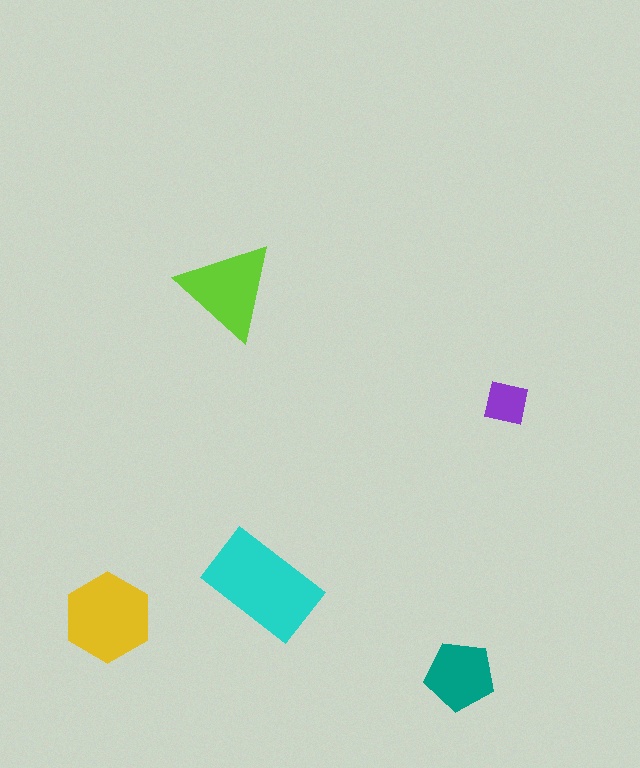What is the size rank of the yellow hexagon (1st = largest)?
2nd.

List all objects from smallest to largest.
The purple square, the teal pentagon, the lime triangle, the yellow hexagon, the cyan rectangle.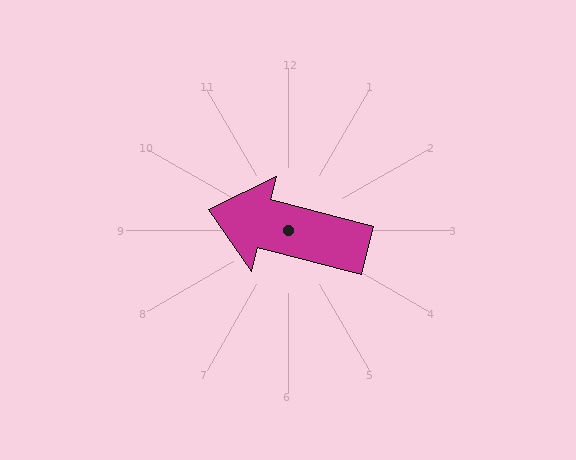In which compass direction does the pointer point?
West.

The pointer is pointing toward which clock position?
Roughly 9 o'clock.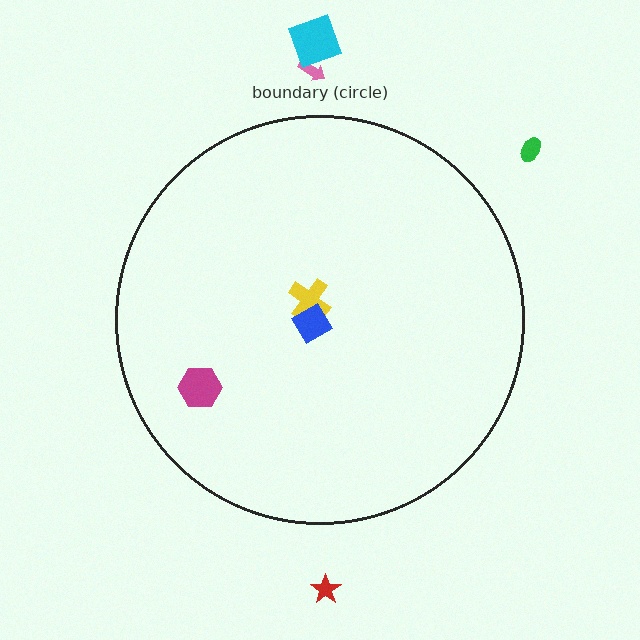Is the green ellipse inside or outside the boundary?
Outside.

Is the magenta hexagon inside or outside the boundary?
Inside.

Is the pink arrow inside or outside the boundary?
Outside.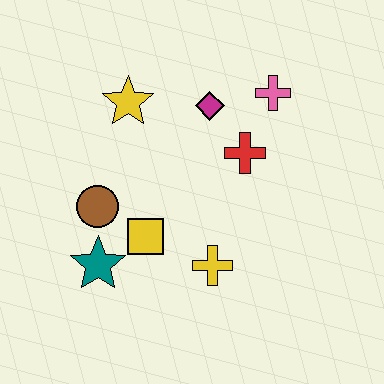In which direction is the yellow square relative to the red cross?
The yellow square is to the left of the red cross.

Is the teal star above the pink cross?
No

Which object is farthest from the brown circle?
The pink cross is farthest from the brown circle.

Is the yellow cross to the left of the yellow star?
No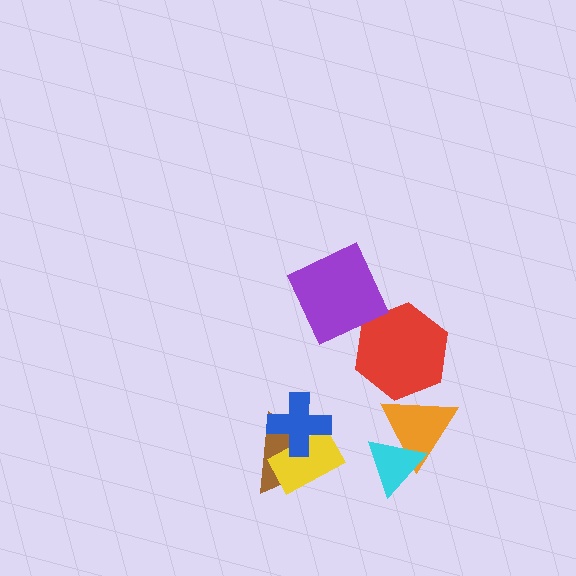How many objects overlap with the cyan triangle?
1 object overlaps with the cyan triangle.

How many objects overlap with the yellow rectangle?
2 objects overlap with the yellow rectangle.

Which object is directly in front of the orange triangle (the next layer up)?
The red hexagon is directly in front of the orange triangle.